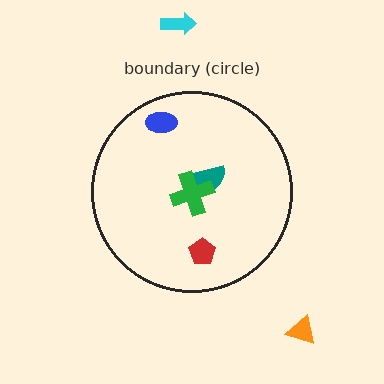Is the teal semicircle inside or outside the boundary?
Inside.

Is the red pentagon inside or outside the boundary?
Inside.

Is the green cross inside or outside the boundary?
Inside.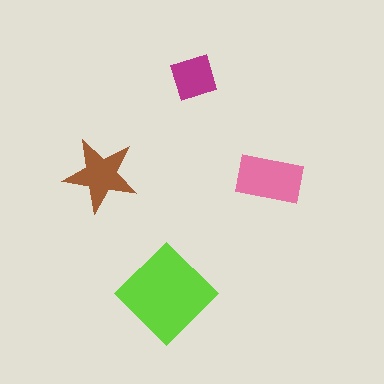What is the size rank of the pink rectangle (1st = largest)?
2nd.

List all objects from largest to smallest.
The lime diamond, the pink rectangle, the brown star, the magenta square.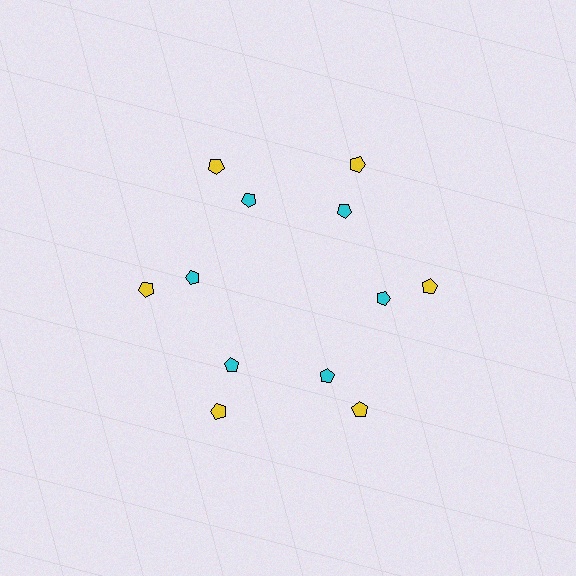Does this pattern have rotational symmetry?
Yes, this pattern has 6-fold rotational symmetry. It looks the same after rotating 60 degrees around the center.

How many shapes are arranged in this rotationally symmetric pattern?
There are 12 shapes, arranged in 6 groups of 2.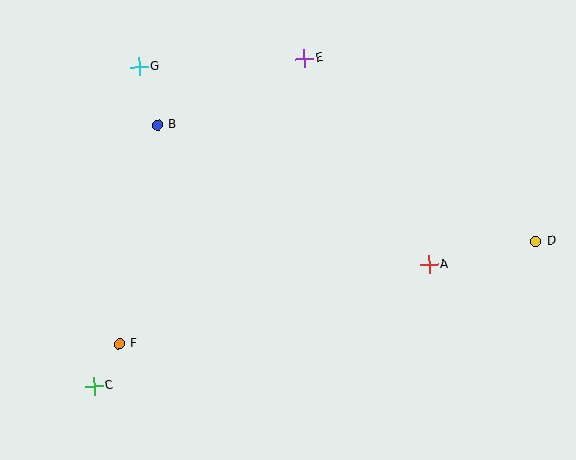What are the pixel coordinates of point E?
Point E is at (304, 58).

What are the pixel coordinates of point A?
Point A is at (429, 264).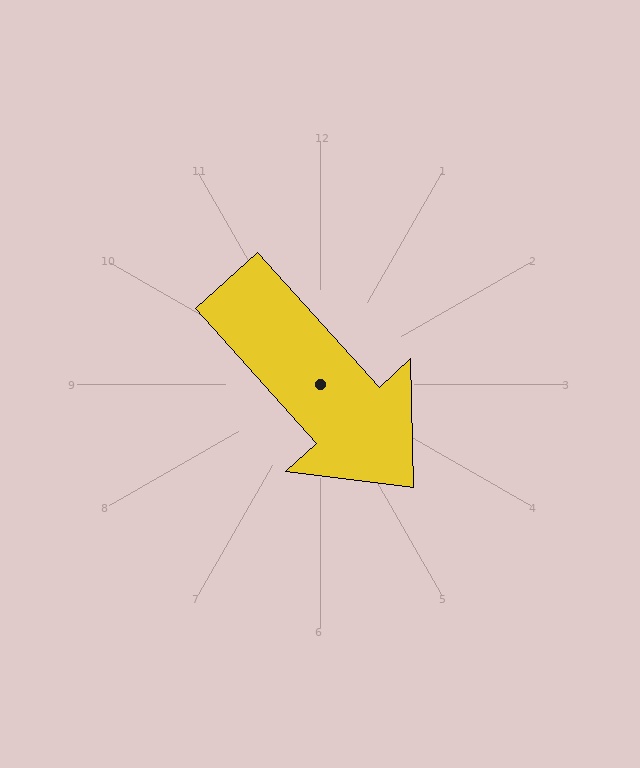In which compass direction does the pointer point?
Southeast.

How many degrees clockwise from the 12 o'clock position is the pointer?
Approximately 138 degrees.